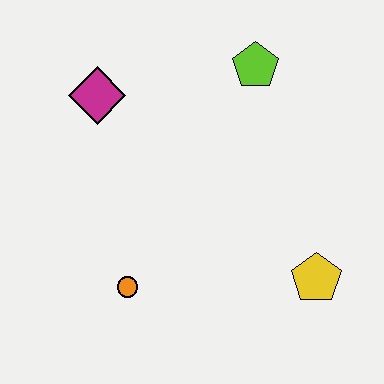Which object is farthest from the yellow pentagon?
The magenta diamond is farthest from the yellow pentagon.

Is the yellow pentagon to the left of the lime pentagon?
No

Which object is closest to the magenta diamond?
The lime pentagon is closest to the magenta diamond.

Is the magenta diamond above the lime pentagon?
No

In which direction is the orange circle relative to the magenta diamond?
The orange circle is below the magenta diamond.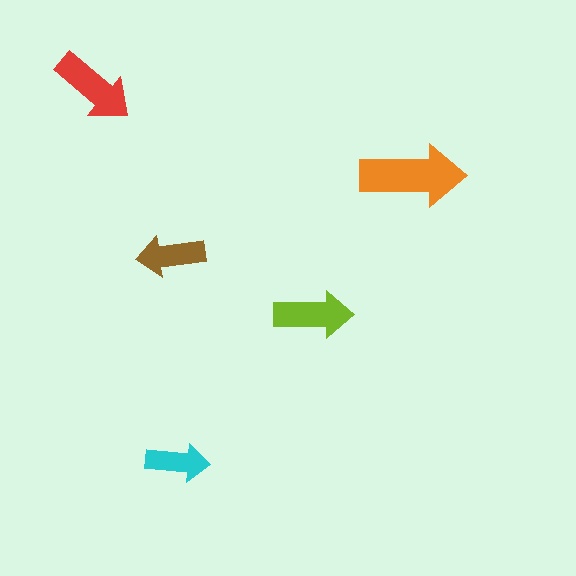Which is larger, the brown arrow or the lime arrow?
The lime one.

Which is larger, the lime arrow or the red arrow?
The red one.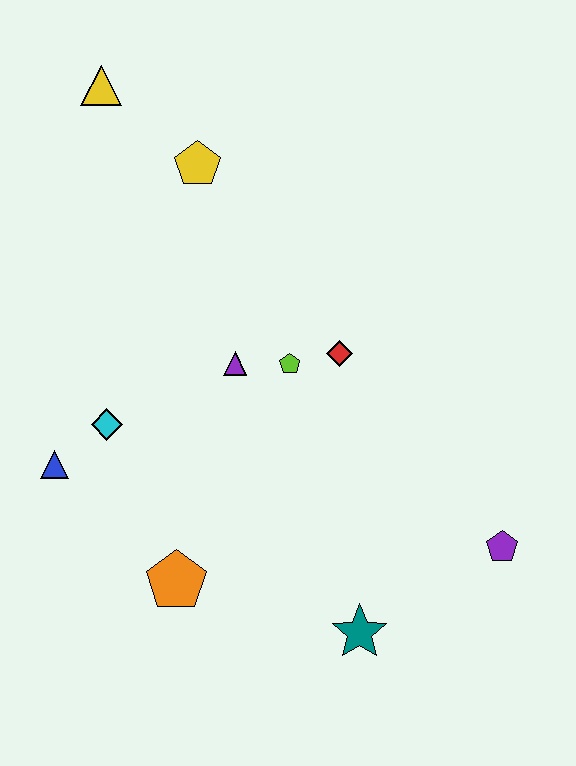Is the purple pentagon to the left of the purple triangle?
No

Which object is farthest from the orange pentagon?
The yellow triangle is farthest from the orange pentagon.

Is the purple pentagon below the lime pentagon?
Yes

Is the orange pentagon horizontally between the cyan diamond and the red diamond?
Yes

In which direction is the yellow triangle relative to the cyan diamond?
The yellow triangle is above the cyan diamond.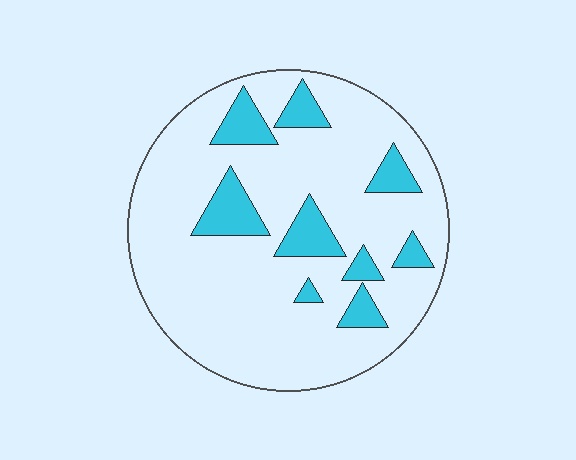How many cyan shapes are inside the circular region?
9.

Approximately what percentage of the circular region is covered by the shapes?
Approximately 15%.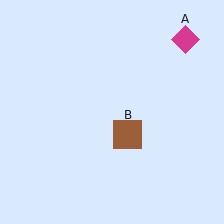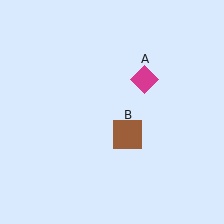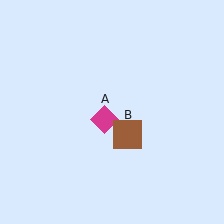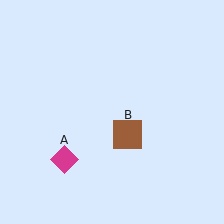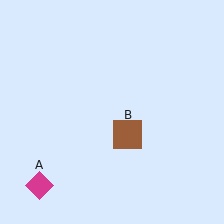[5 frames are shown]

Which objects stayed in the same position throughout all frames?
Brown square (object B) remained stationary.